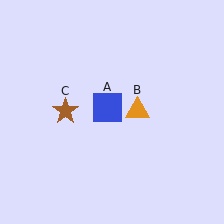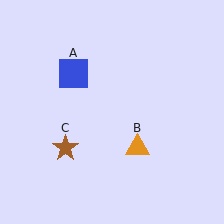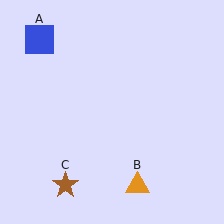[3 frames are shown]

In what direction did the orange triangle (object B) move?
The orange triangle (object B) moved down.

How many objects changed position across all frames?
3 objects changed position: blue square (object A), orange triangle (object B), brown star (object C).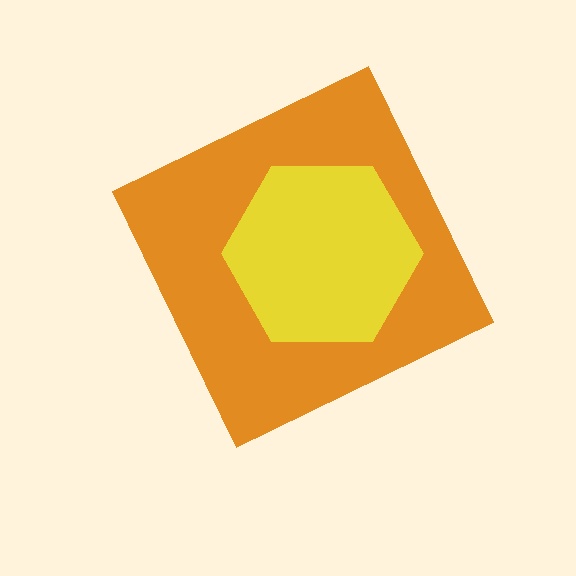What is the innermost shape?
The yellow hexagon.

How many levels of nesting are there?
2.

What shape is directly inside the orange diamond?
The yellow hexagon.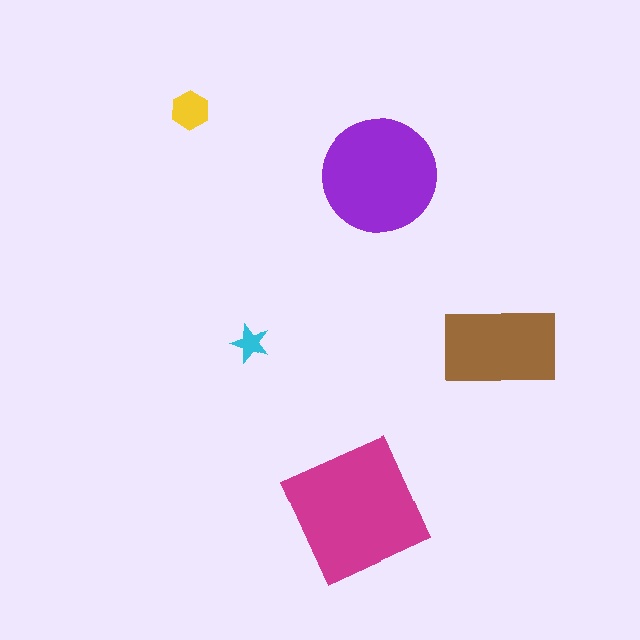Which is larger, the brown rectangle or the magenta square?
The magenta square.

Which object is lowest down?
The magenta square is bottommost.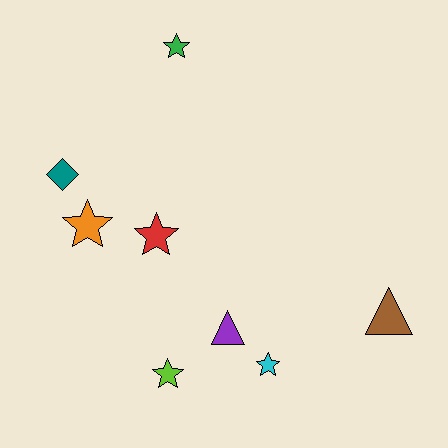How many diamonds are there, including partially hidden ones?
There is 1 diamond.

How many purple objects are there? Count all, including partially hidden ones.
There is 1 purple object.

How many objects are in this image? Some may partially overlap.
There are 8 objects.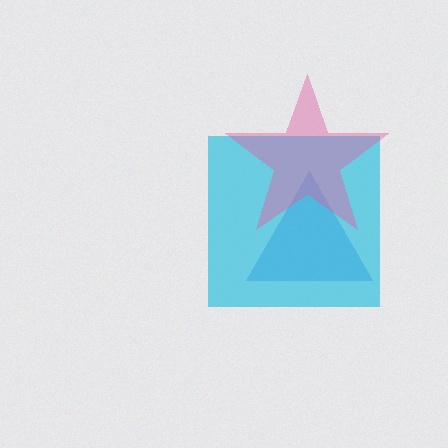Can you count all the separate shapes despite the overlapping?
Yes, there are 3 separate shapes.